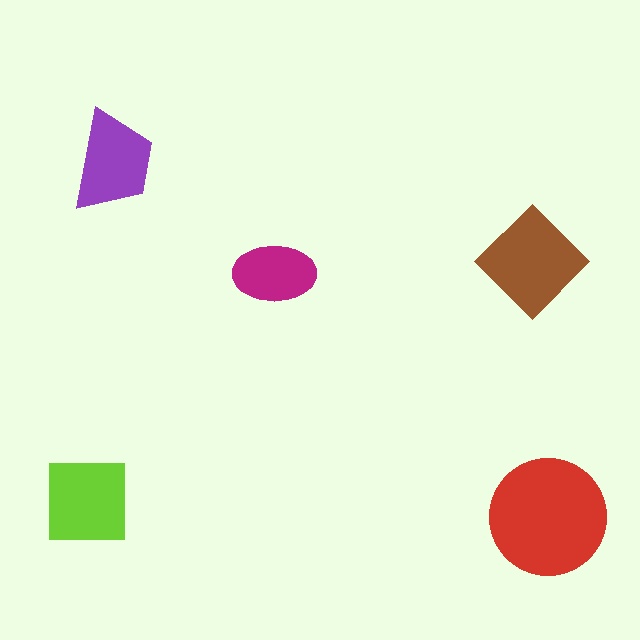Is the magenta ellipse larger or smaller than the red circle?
Smaller.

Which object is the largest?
The red circle.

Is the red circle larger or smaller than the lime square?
Larger.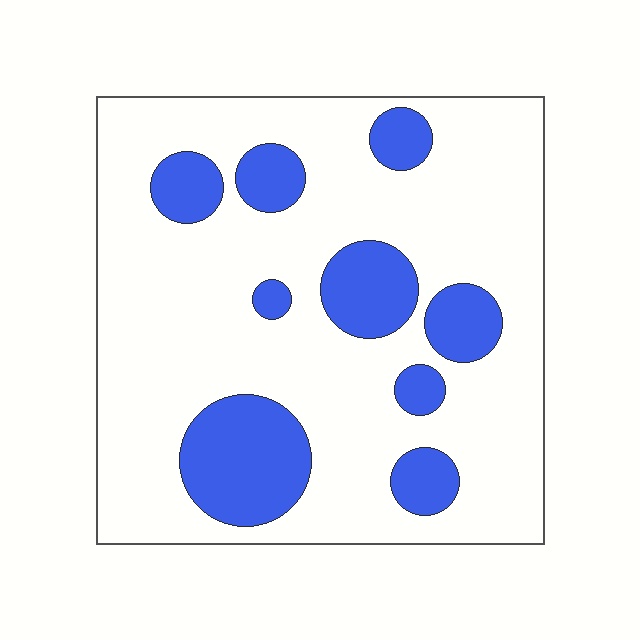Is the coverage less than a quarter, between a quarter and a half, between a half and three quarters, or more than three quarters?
Less than a quarter.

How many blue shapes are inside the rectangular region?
9.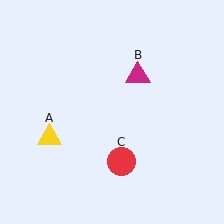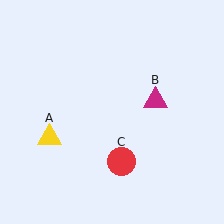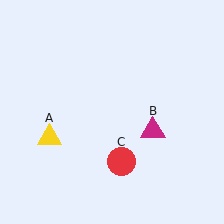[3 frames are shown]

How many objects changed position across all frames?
1 object changed position: magenta triangle (object B).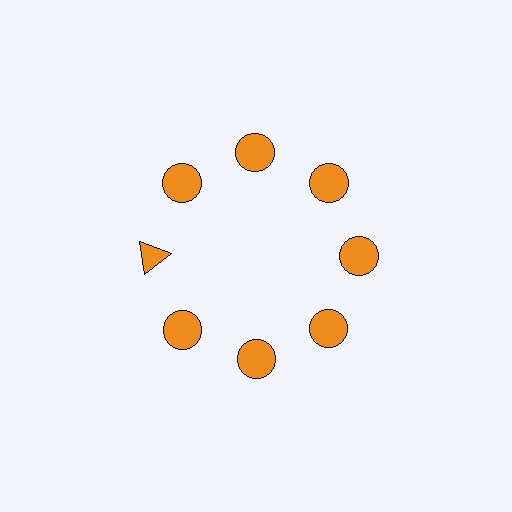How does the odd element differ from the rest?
It has a different shape: triangle instead of circle.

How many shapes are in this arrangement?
There are 8 shapes arranged in a ring pattern.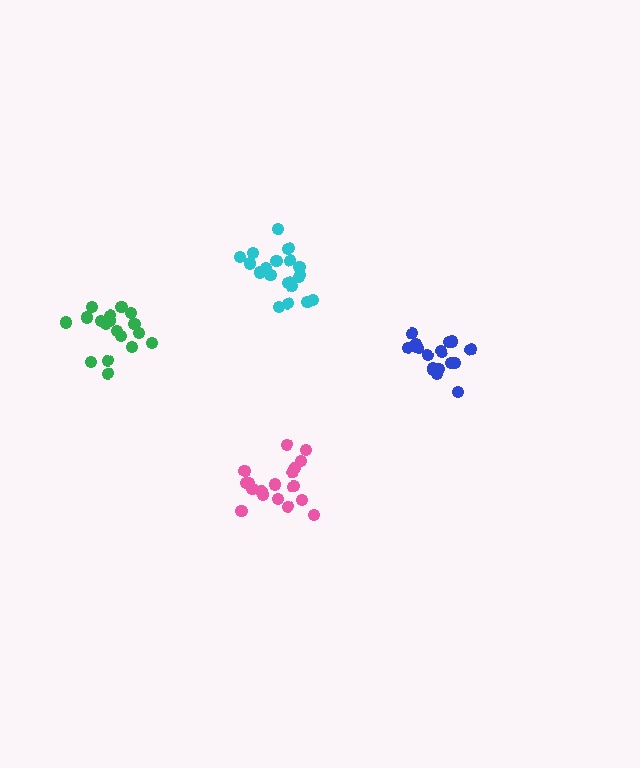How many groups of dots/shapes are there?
There are 4 groups.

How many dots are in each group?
Group 1: 19 dots, Group 2: 18 dots, Group 3: 19 dots, Group 4: 16 dots (72 total).